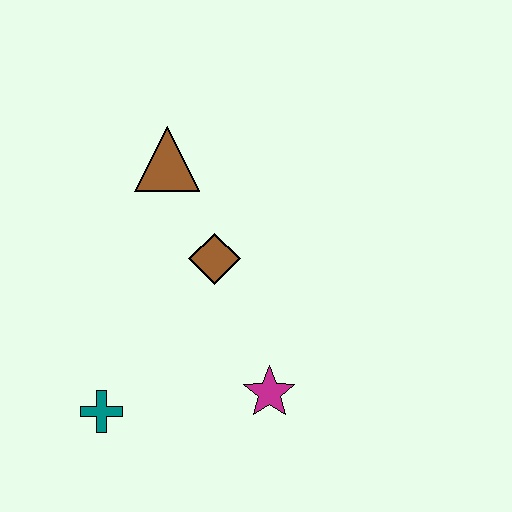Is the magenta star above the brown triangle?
No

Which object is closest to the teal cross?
The magenta star is closest to the teal cross.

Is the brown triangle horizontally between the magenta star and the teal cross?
Yes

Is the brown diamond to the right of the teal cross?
Yes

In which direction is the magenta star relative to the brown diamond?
The magenta star is below the brown diamond.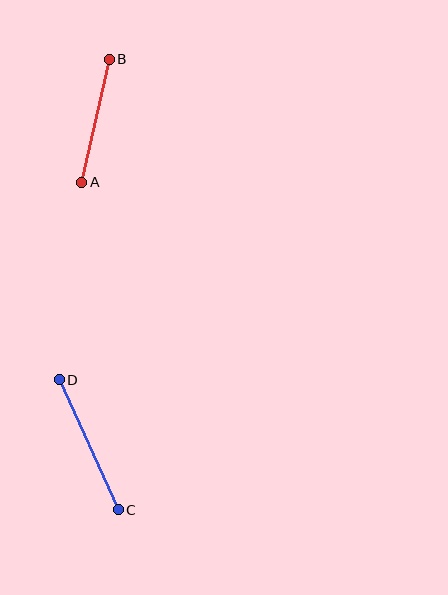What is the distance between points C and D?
The distance is approximately 143 pixels.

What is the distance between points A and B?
The distance is approximately 126 pixels.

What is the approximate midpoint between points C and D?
The midpoint is at approximately (89, 445) pixels.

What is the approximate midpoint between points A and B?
The midpoint is at approximately (95, 121) pixels.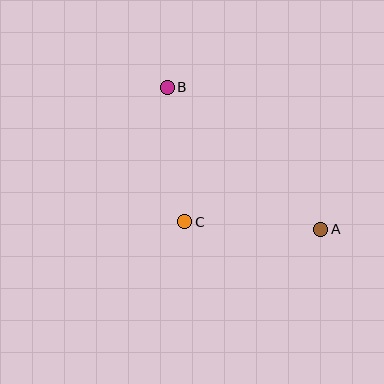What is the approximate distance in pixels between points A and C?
The distance between A and C is approximately 137 pixels.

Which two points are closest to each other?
Points B and C are closest to each other.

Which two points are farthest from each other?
Points A and B are farthest from each other.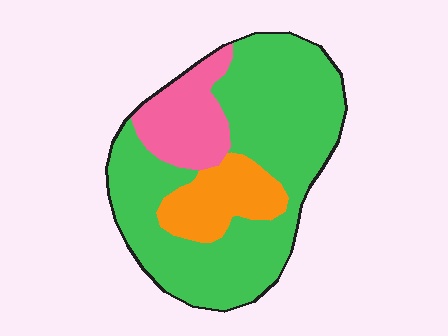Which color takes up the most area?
Green, at roughly 70%.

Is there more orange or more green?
Green.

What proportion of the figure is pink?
Pink takes up between a sixth and a third of the figure.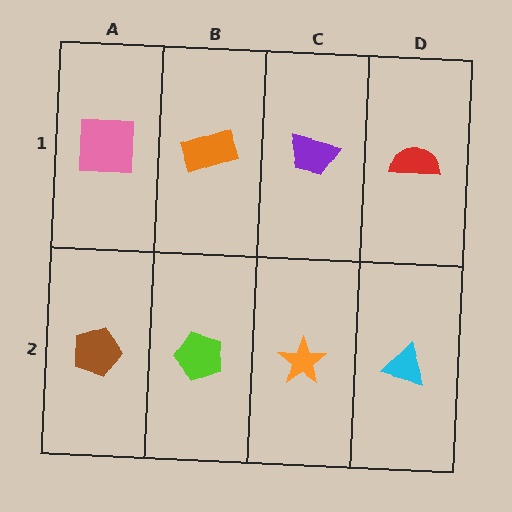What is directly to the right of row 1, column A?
An orange rectangle.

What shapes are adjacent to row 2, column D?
A red semicircle (row 1, column D), an orange star (row 2, column C).